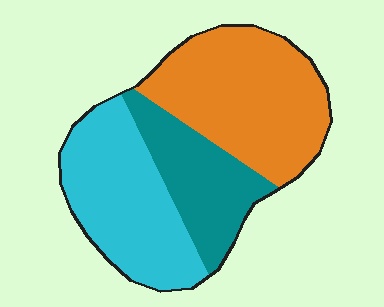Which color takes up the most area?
Orange, at roughly 40%.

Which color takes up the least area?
Teal, at roughly 25%.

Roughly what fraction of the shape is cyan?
Cyan covers about 35% of the shape.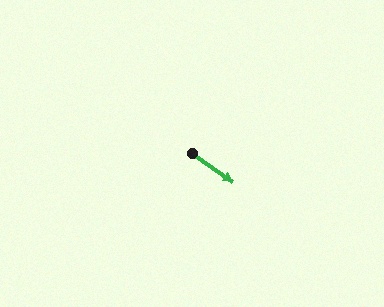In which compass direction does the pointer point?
Southeast.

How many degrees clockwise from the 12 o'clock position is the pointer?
Approximately 125 degrees.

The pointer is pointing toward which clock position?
Roughly 4 o'clock.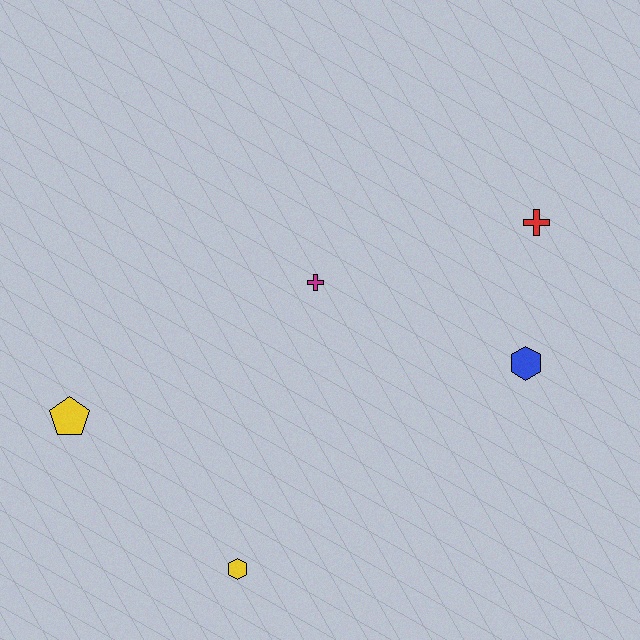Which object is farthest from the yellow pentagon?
The red cross is farthest from the yellow pentagon.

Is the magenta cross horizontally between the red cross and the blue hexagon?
No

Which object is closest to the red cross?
The blue hexagon is closest to the red cross.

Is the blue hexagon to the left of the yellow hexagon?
No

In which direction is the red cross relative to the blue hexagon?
The red cross is above the blue hexagon.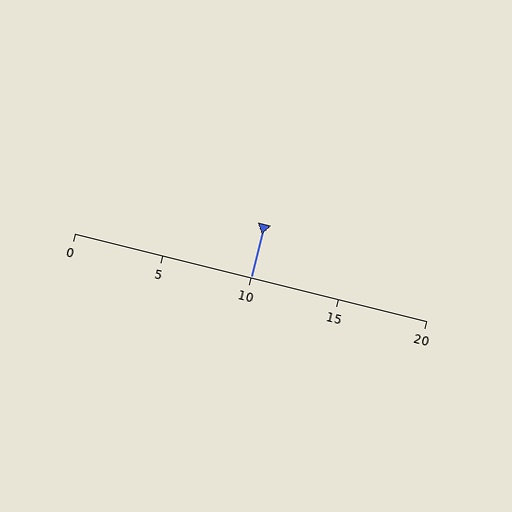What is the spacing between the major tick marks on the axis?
The major ticks are spaced 5 apart.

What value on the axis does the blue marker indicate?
The marker indicates approximately 10.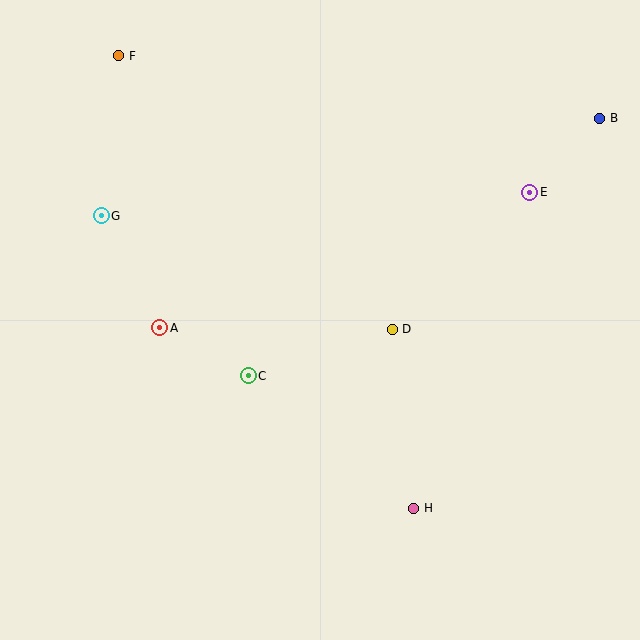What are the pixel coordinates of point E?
Point E is at (530, 192).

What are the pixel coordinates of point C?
Point C is at (248, 376).